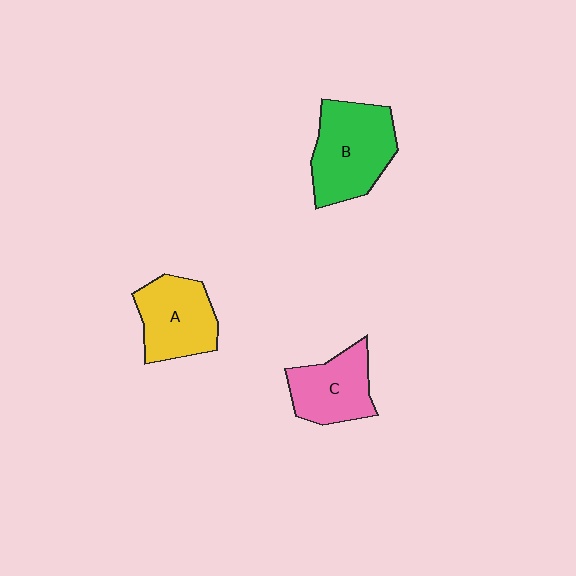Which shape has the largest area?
Shape B (green).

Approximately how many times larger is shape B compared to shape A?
Approximately 1.2 times.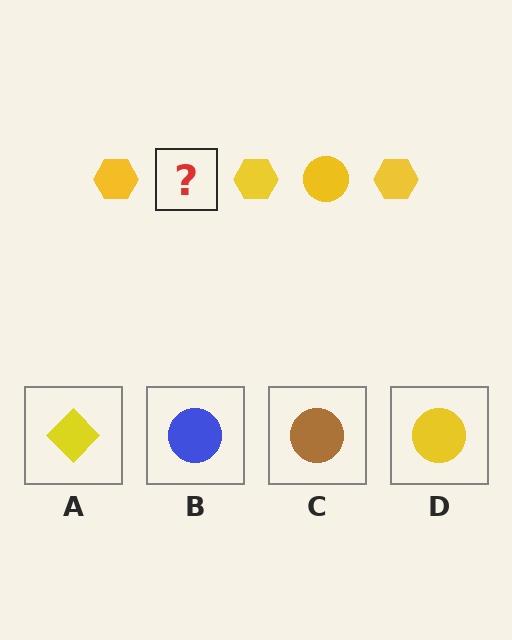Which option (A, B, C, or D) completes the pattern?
D.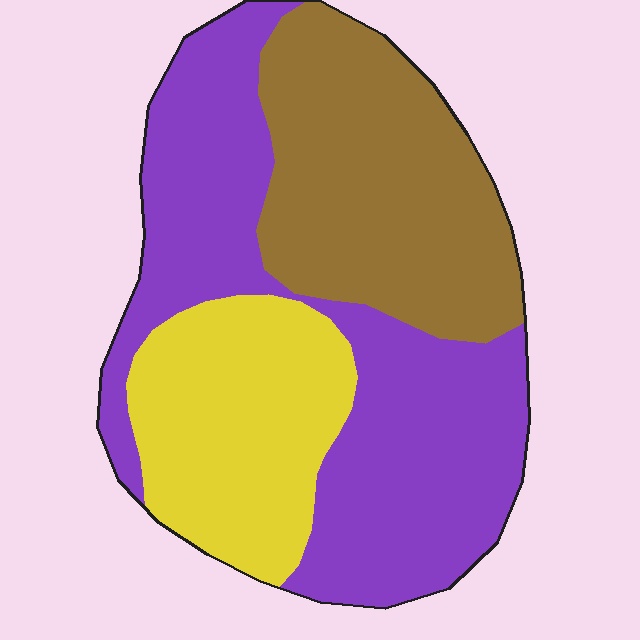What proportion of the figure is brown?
Brown takes up about one third (1/3) of the figure.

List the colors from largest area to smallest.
From largest to smallest: purple, brown, yellow.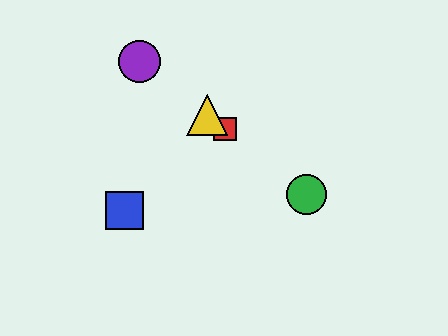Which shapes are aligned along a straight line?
The red square, the green circle, the yellow triangle, the purple circle are aligned along a straight line.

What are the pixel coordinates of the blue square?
The blue square is at (125, 210).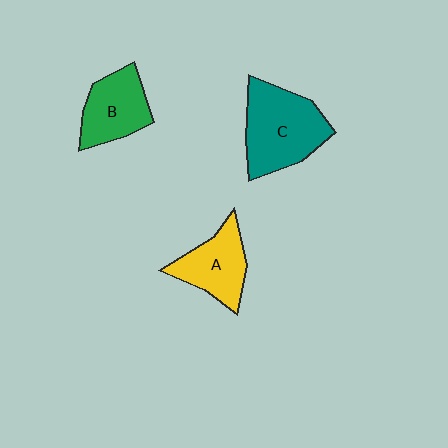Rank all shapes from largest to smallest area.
From largest to smallest: C (teal), A (yellow), B (green).